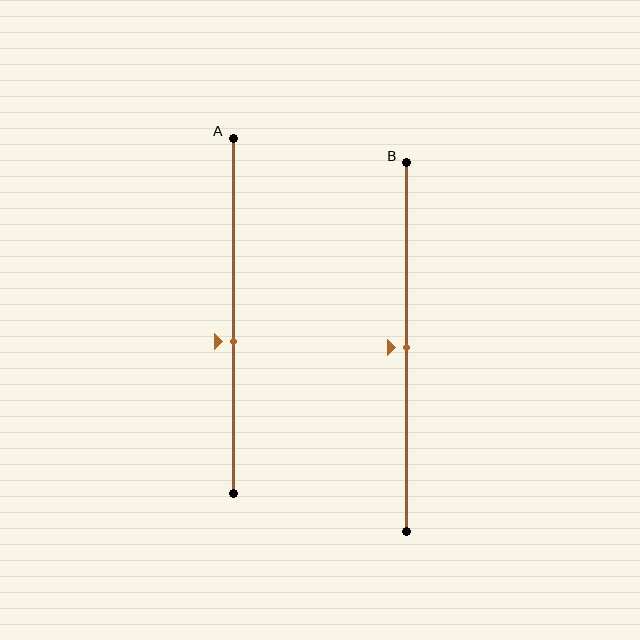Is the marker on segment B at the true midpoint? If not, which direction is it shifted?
Yes, the marker on segment B is at the true midpoint.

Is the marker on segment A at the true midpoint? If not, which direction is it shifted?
No, the marker on segment A is shifted downward by about 7% of the segment length.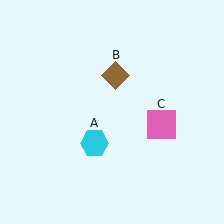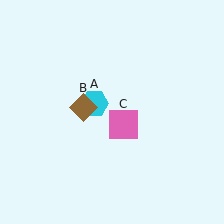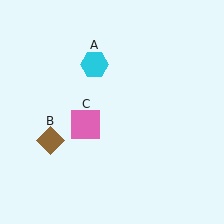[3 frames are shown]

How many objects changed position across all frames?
3 objects changed position: cyan hexagon (object A), brown diamond (object B), pink square (object C).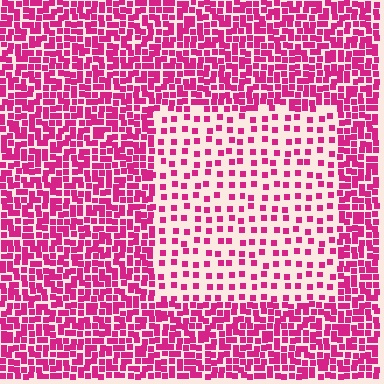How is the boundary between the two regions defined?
The boundary is defined by a change in element density (approximately 2.6x ratio). All elements are the same color, size, and shape.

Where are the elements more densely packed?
The elements are more densely packed outside the rectangle boundary.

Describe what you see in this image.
The image contains small magenta elements arranged at two different densities. A rectangle-shaped region is visible where the elements are less densely packed than the surrounding area.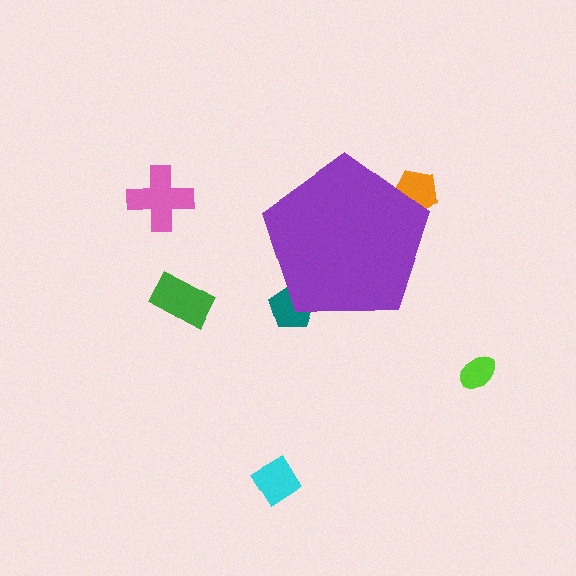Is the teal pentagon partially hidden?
Yes, the teal pentagon is partially hidden behind the purple pentagon.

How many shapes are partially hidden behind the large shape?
2 shapes are partially hidden.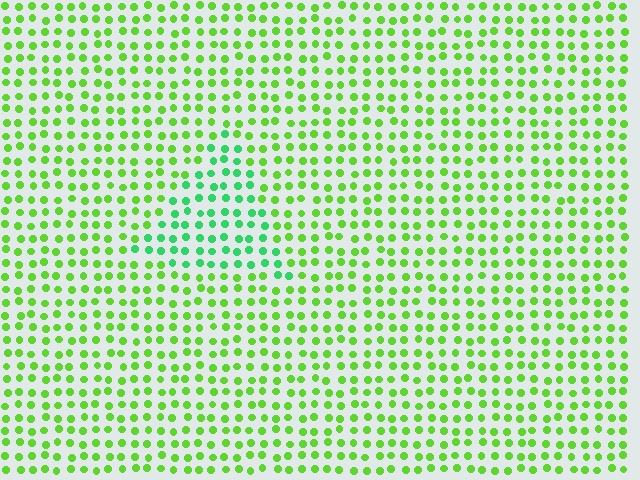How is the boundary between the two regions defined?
The boundary is defined purely by a slight shift in hue (about 37 degrees). Spacing, size, and orientation are identical on both sides.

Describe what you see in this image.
The image is filled with small lime elements in a uniform arrangement. A triangle-shaped region is visible where the elements are tinted to a slightly different hue, forming a subtle color boundary.